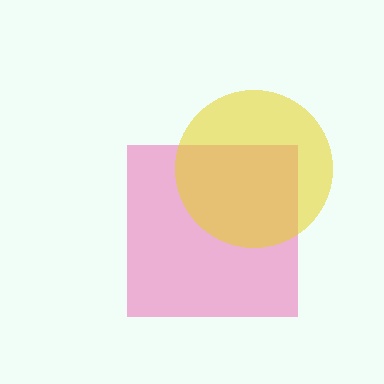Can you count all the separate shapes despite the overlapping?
Yes, there are 2 separate shapes.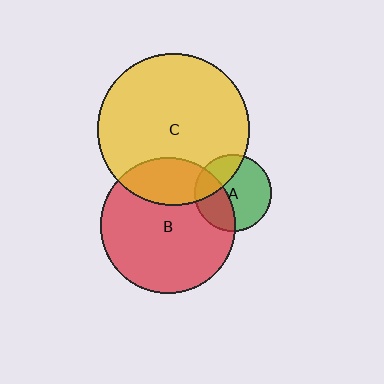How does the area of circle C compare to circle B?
Approximately 1.2 times.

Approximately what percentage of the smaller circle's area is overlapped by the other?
Approximately 25%.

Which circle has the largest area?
Circle C (yellow).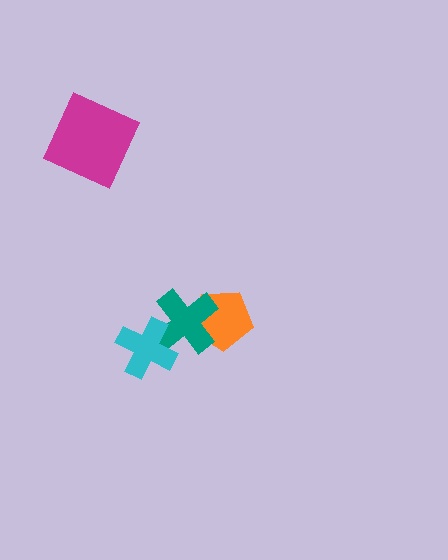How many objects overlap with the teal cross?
2 objects overlap with the teal cross.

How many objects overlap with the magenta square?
0 objects overlap with the magenta square.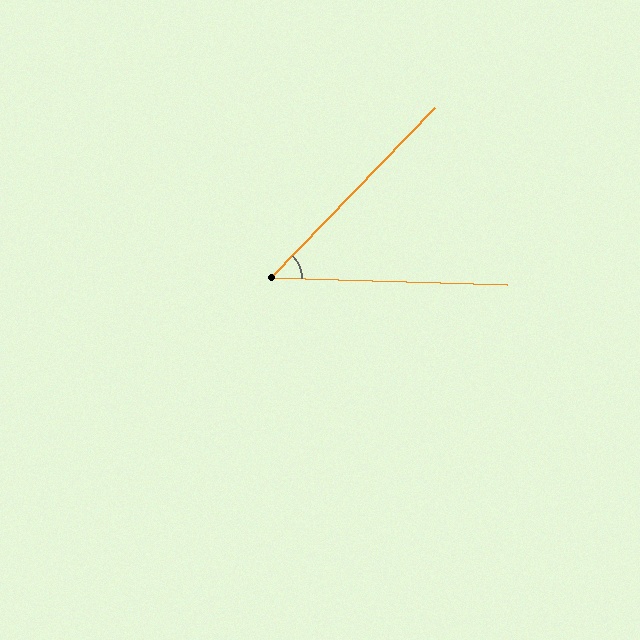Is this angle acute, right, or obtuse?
It is acute.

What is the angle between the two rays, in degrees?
Approximately 48 degrees.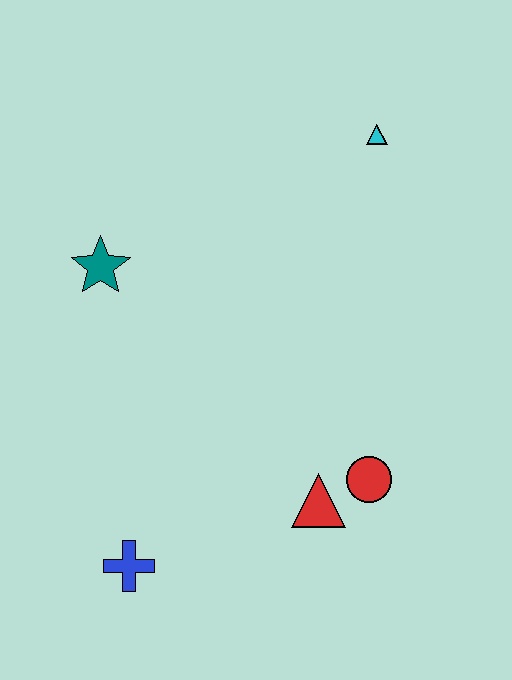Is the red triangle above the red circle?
No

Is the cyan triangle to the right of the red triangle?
Yes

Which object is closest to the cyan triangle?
The teal star is closest to the cyan triangle.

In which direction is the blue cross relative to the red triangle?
The blue cross is to the left of the red triangle.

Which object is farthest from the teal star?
The red circle is farthest from the teal star.